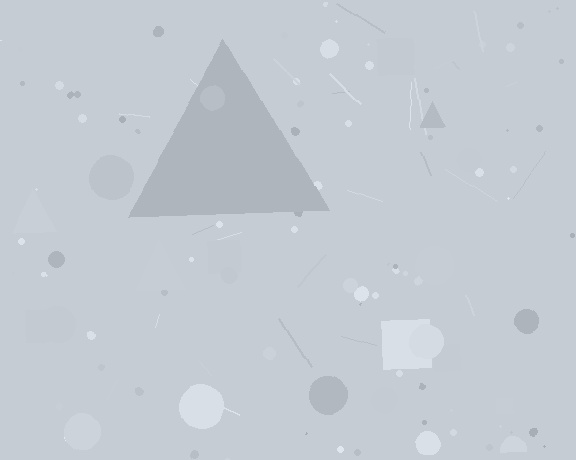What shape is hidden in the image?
A triangle is hidden in the image.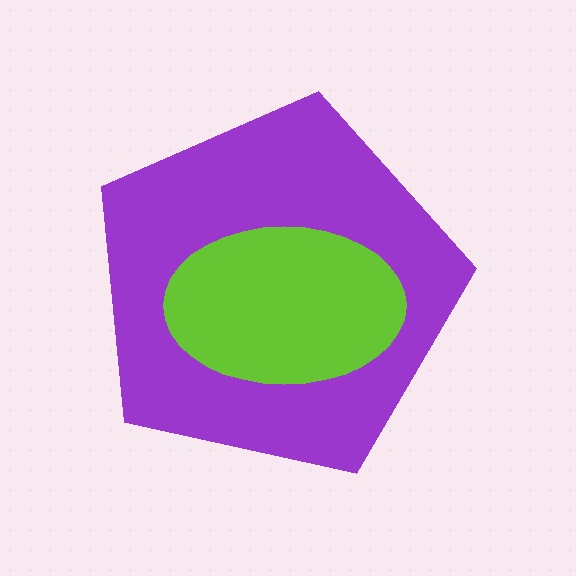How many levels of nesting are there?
2.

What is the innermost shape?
The lime ellipse.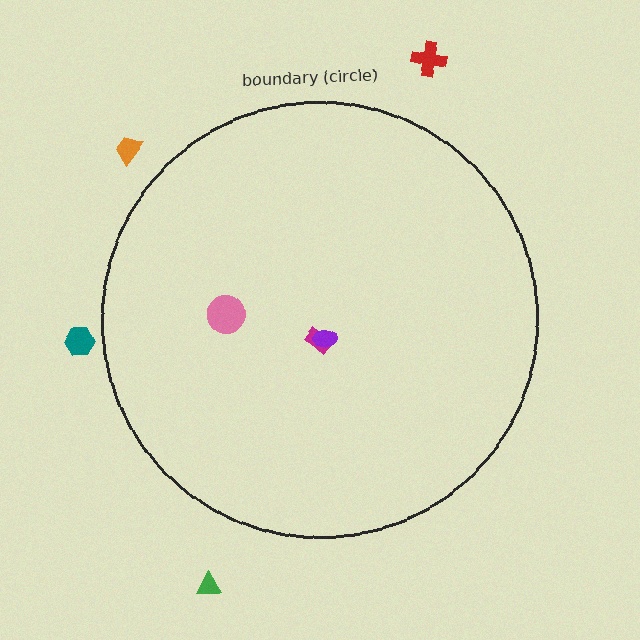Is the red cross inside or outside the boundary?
Outside.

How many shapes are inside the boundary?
3 inside, 4 outside.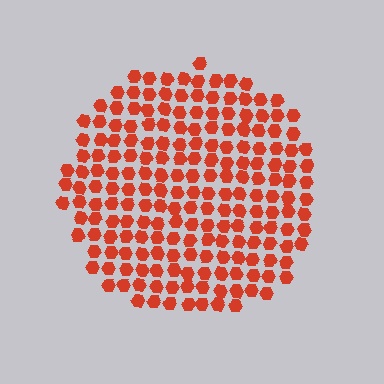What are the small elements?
The small elements are hexagons.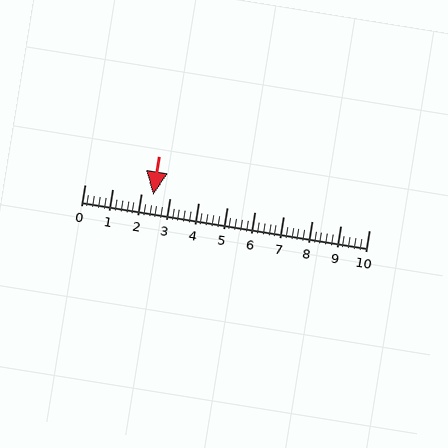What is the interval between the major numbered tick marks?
The major tick marks are spaced 1 units apart.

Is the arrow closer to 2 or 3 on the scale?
The arrow is closer to 2.